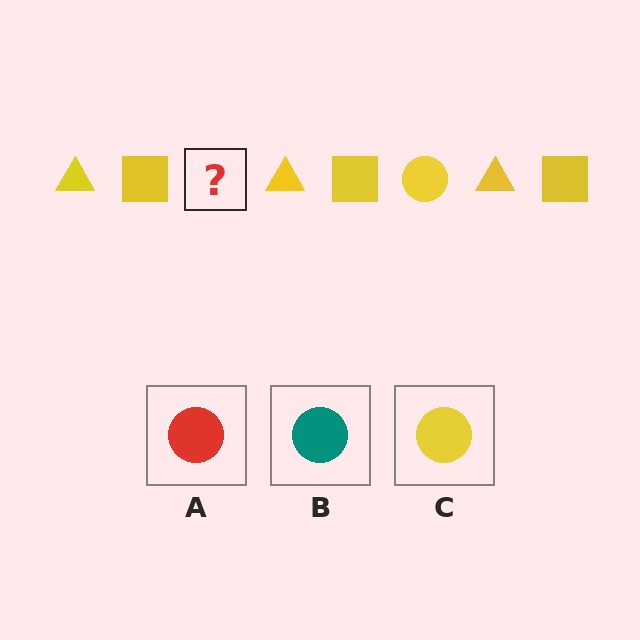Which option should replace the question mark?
Option C.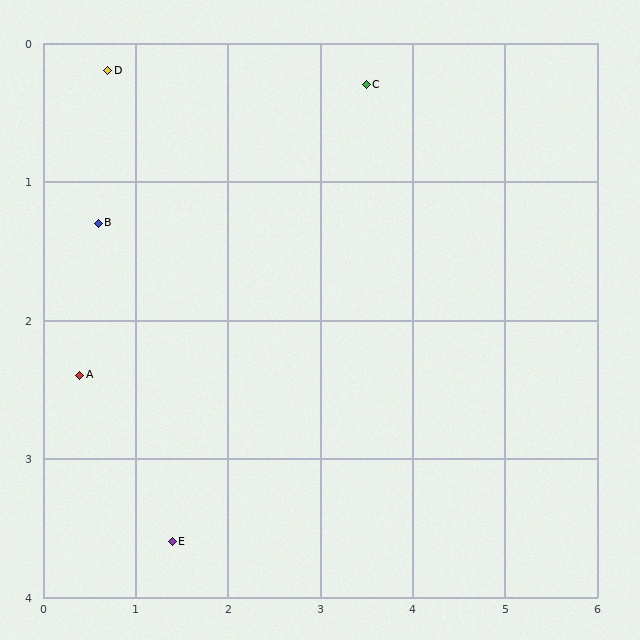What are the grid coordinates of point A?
Point A is at approximately (0.4, 2.4).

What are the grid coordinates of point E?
Point E is at approximately (1.4, 3.6).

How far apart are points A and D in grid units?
Points A and D are about 2.2 grid units apart.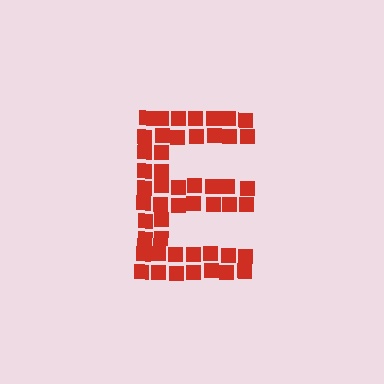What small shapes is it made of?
It is made of small squares.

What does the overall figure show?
The overall figure shows the letter E.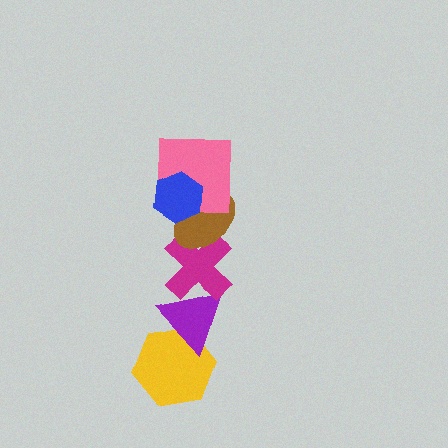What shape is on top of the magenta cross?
The brown ellipse is on top of the magenta cross.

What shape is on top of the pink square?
The blue hexagon is on top of the pink square.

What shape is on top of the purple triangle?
The magenta cross is on top of the purple triangle.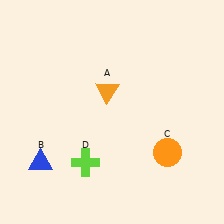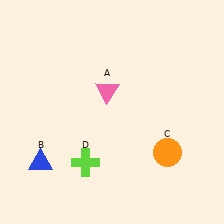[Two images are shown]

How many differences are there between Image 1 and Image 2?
There is 1 difference between the two images.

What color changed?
The triangle (A) changed from orange in Image 1 to pink in Image 2.